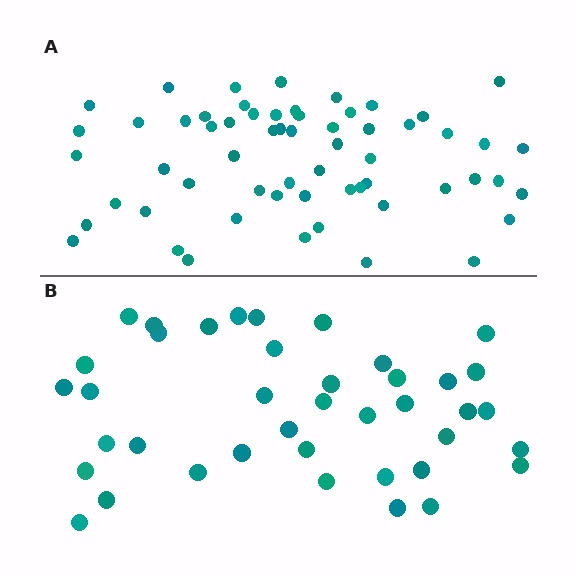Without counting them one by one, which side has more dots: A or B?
Region A (the top region) has more dots.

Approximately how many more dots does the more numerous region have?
Region A has approximately 20 more dots than region B.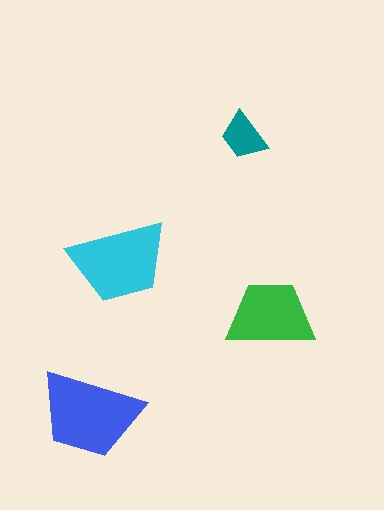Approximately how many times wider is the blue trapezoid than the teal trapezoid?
About 2 times wider.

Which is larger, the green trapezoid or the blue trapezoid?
The blue one.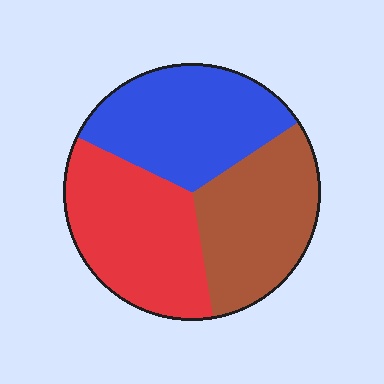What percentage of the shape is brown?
Brown takes up between a sixth and a third of the shape.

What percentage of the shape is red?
Red takes up between a quarter and a half of the shape.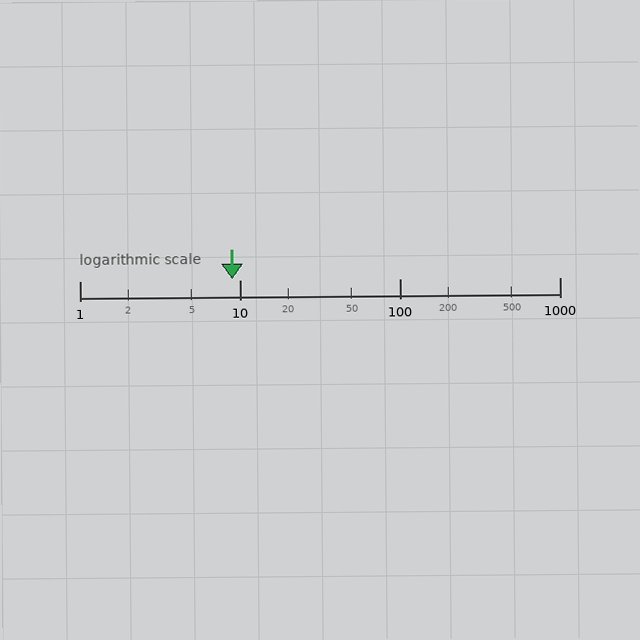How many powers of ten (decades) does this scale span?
The scale spans 3 decades, from 1 to 1000.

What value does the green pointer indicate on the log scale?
The pointer indicates approximately 9.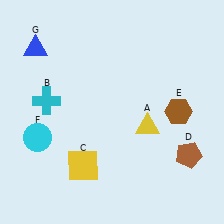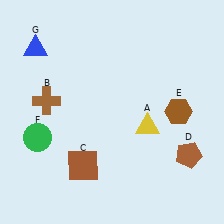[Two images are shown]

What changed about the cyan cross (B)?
In Image 1, B is cyan. In Image 2, it changed to brown.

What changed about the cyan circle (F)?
In Image 1, F is cyan. In Image 2, it changed to green.